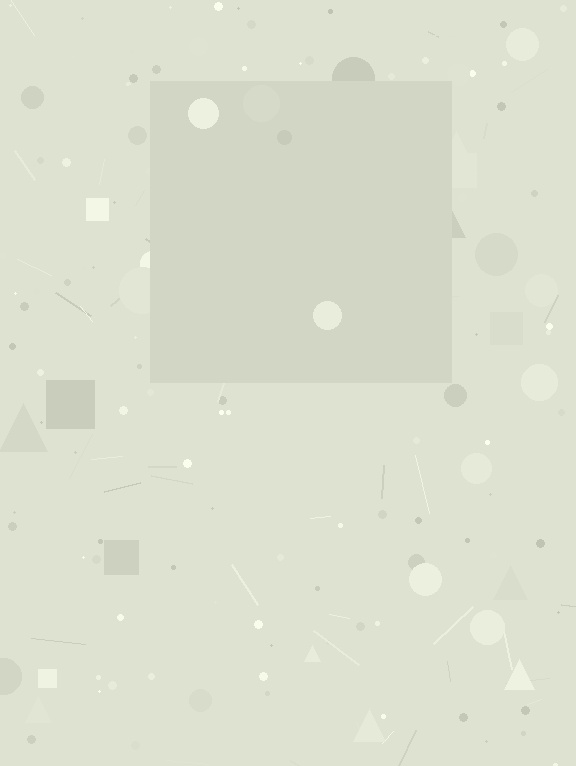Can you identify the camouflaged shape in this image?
The camouflaged shape is a square.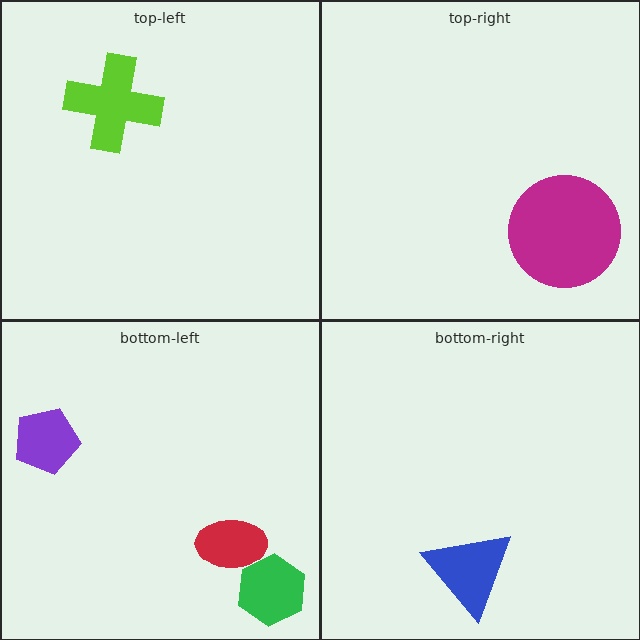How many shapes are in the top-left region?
1.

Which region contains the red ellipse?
The bottom-left region.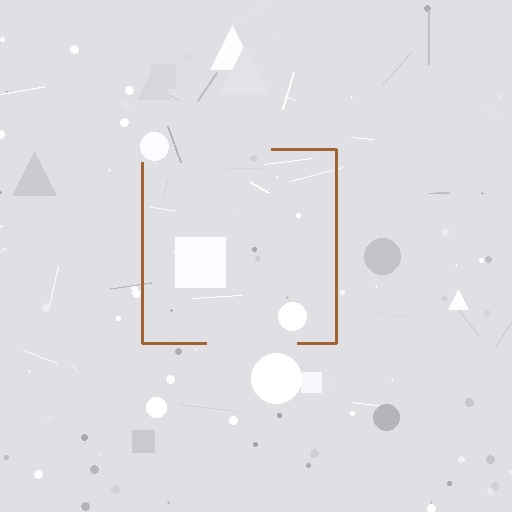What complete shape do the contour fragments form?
The contour fragments form a square.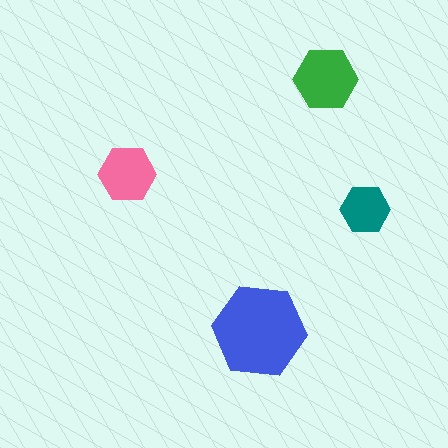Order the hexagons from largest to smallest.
the blue one, the green one, the pink one, the teal one.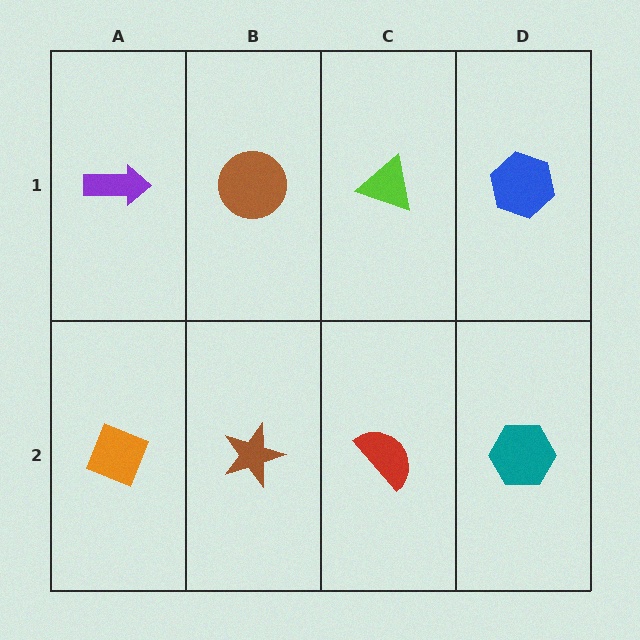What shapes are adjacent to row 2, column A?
A purple arrow (row 1, column A), a brown star (row 2, column B).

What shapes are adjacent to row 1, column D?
A teal hexagon (row 2, column D), a lime triangle (row 1, column C).